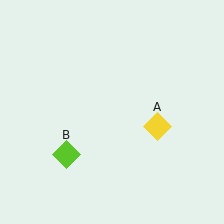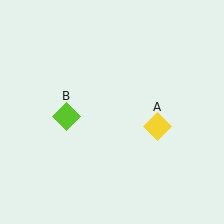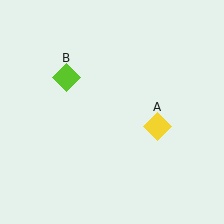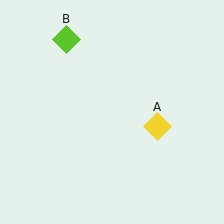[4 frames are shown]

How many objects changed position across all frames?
1 object changed position: lime diamond (object B).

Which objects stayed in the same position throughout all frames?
Yellow diamond (object A) remained stationary.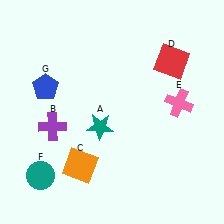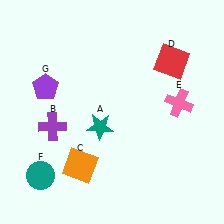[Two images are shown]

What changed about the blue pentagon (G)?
In Image 1, G is blue. In Image 2, it changed to purple.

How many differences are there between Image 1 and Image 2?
There is 1 difference between the two images.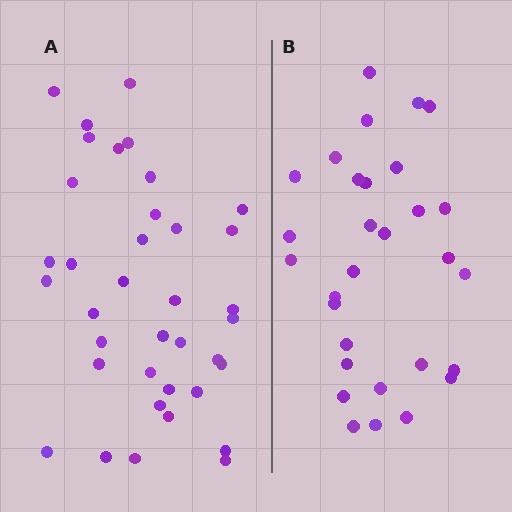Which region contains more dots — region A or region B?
Region A (the left region) has more dots.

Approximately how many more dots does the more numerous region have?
Region A has roughly 8 or so more dots than region B.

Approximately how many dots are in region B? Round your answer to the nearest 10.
About 30 dots.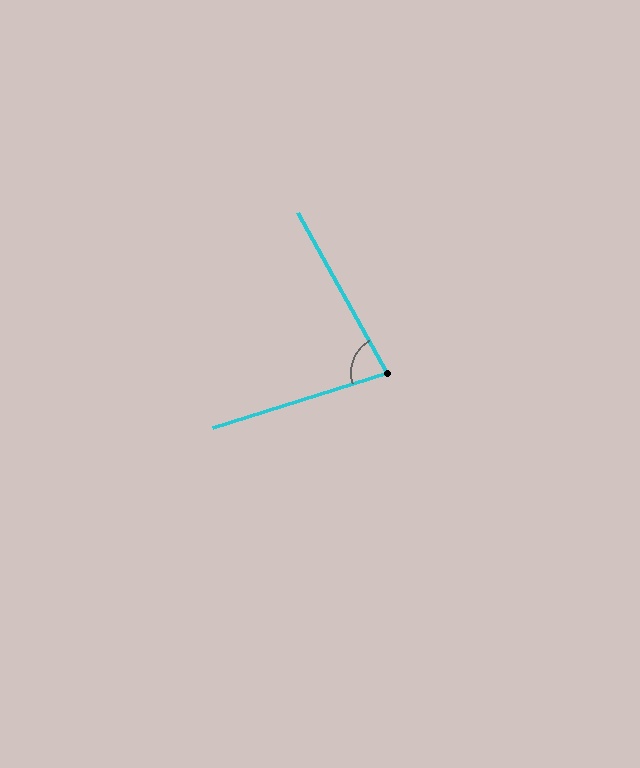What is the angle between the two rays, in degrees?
Approximately 78 degrees.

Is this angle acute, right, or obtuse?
It is acute.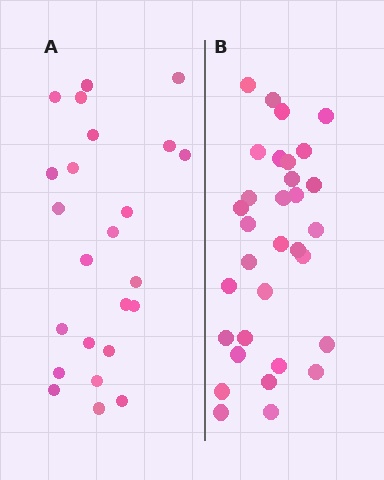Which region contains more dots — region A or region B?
Region B (the right region) has more dots.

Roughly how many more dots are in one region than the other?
Region B has roughly 8 or so more dots than region A.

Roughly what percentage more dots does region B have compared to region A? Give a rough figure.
About 35% more.